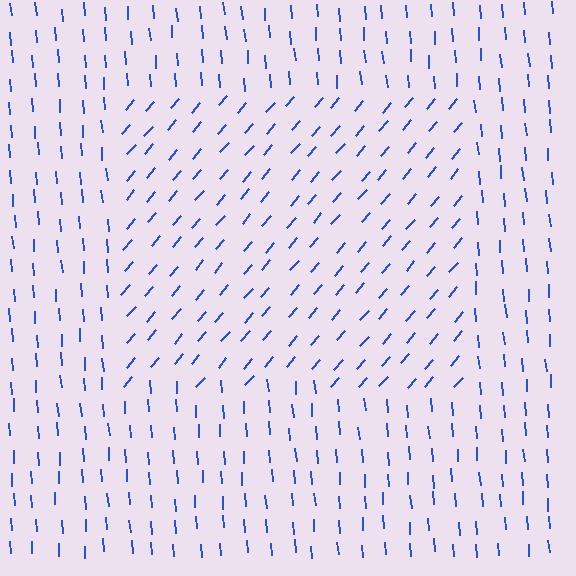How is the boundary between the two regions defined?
The boundary is defined purely by a change in line orientation (approximately 45 degrees difference). All lines are the same color and thickness.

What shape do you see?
I see a rectangle.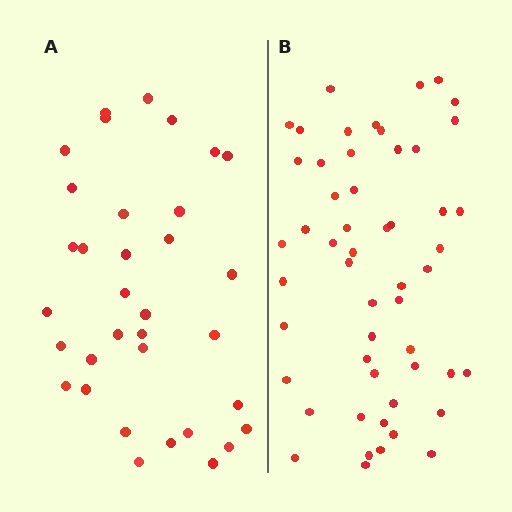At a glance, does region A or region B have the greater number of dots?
Region B (the right region) has more dots.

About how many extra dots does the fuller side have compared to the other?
Region B has approximately 20 more dots than region A.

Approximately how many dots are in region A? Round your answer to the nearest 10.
About 30 dots. (The exact count is 34, which rounds to 30.)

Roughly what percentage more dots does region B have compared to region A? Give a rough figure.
About 55% more.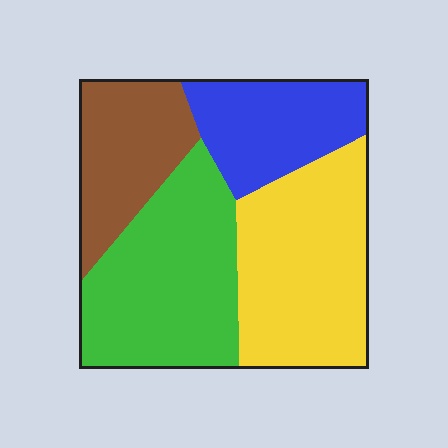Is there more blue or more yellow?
Yellow.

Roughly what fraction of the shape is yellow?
Yellow covers 32% of the shape.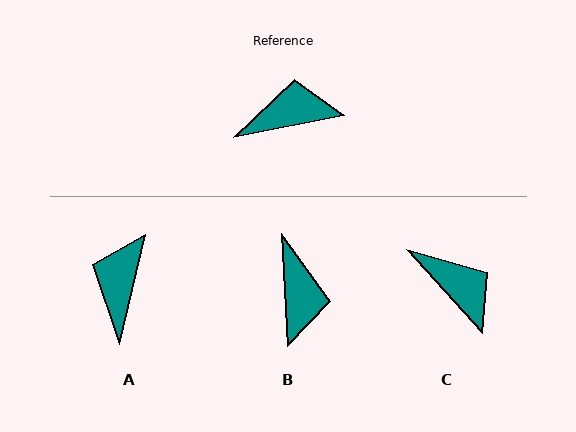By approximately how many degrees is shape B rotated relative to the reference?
Approximately 98 degrees clockwise.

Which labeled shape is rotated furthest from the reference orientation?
B, about 98 degrees away.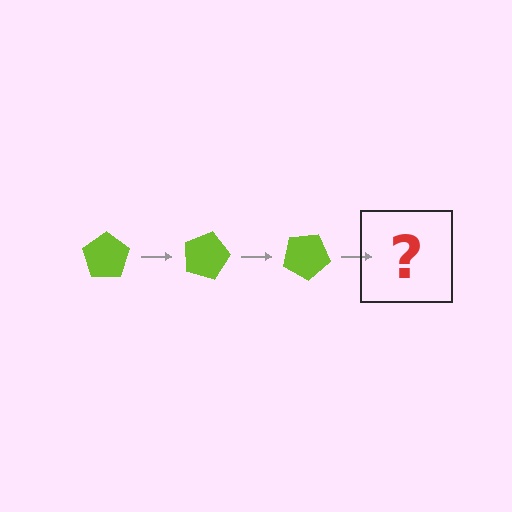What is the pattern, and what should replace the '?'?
The pattern is that the pentagon rotates 15 degrees each step. The '?' should be a lime pentagon rotated 45 degrees.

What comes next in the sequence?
The next element should be a lime pentagon rotated 45 degrees.